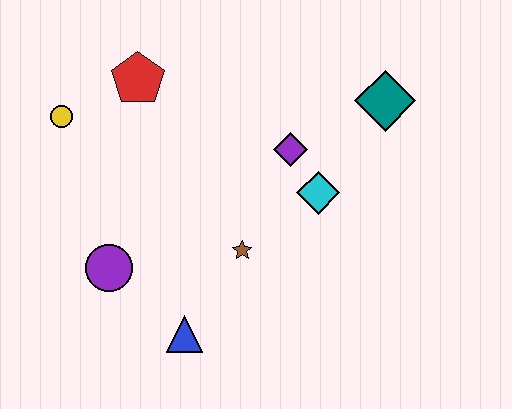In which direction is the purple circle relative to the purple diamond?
The purple circle is to the left of the purple diamond.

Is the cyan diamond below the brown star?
No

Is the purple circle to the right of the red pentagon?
No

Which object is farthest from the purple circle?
The teal diamond is farthest from the purple circle.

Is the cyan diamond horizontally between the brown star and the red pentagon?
No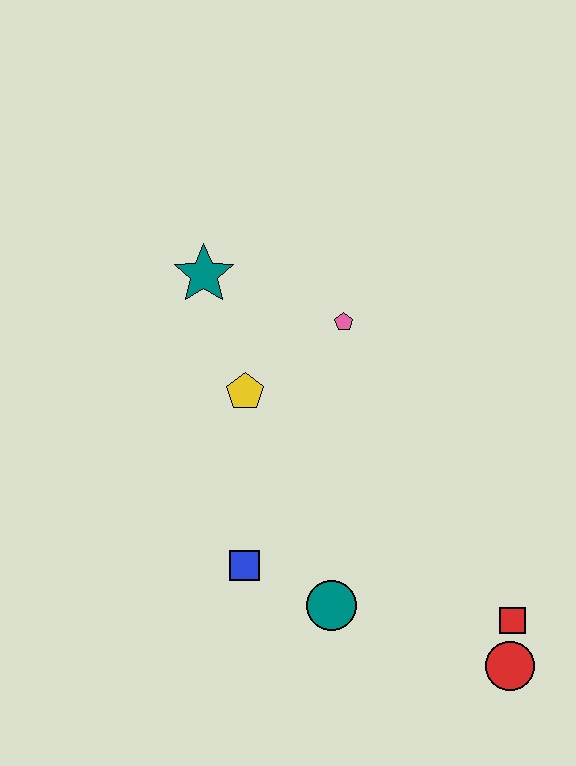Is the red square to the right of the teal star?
Yes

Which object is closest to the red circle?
The red square is closest to the red circle.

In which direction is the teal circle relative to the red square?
The teal circle is to the left of the red square.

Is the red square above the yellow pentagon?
No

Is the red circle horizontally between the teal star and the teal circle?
No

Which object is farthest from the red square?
The teal star is farthest from the red square.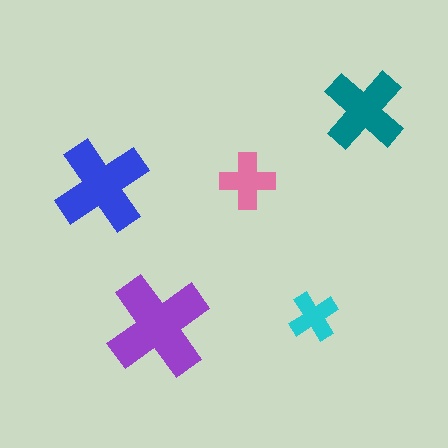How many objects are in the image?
There are 5 objects in the image.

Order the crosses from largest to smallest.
the purple one, the blue one, the teal one, the pink one, the cyan one.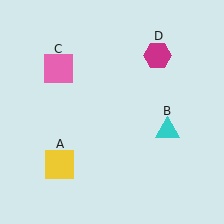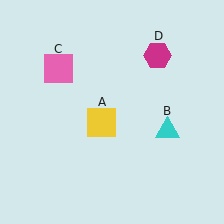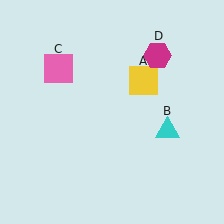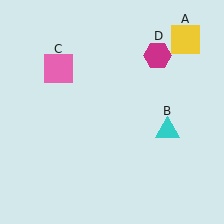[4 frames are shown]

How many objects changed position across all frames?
1 object changed position: yellow square (object A).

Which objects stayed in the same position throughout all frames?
Cyan triangle (object B) and pink square (object C) and magenta hexagon (object D) remained stationary.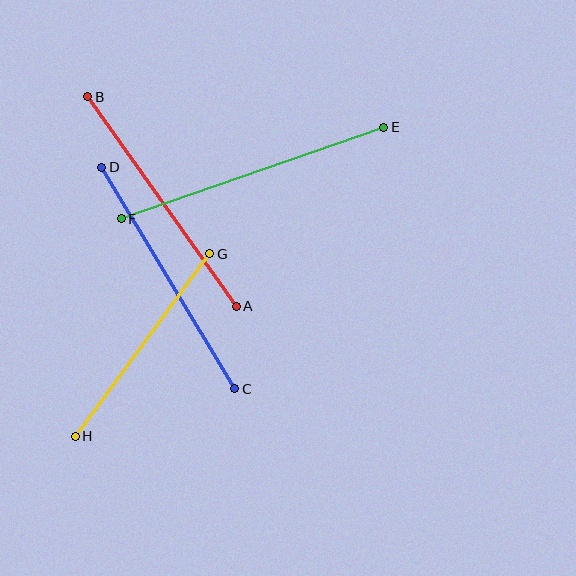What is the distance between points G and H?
The distance is approximately 226 pixels.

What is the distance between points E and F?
The distance is approximately 278 pixels.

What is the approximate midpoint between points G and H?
The midpoint is at approximately (142, 345) pixels.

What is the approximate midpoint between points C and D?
The midpoint is at approximately (168, 278) pixels.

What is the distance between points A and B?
The distance is approximately 257 pixels.